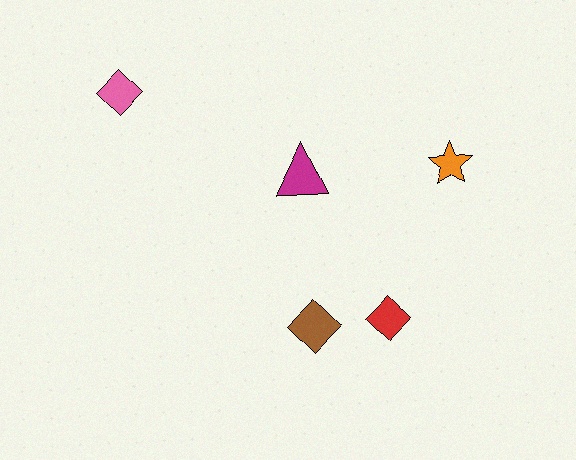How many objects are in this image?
There are 5 objects.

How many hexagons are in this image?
There are no hexagons.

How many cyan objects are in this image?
There are no cyan objects.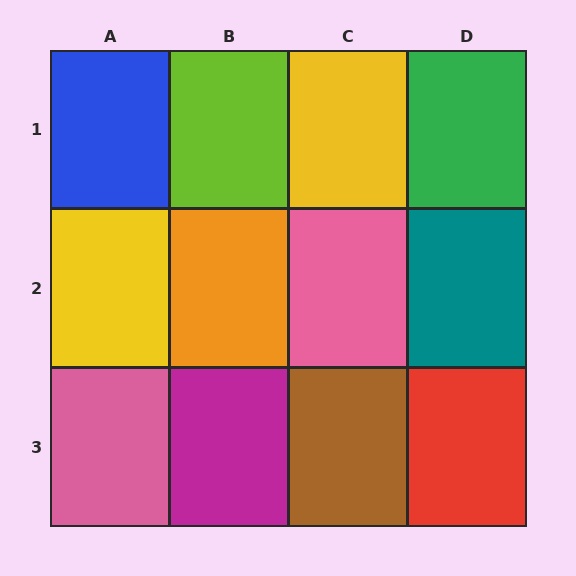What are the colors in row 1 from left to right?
Blue, lime, yellow, green.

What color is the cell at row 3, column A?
Pink.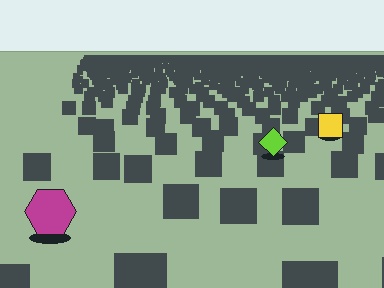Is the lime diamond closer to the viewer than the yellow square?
Yes. The lime diamond is closer — you can tell from the texture gradient: the ground texture is coarser near it.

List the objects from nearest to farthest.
From nearest to farthest: the magenta hexagon, the lime diamond, the yellow square.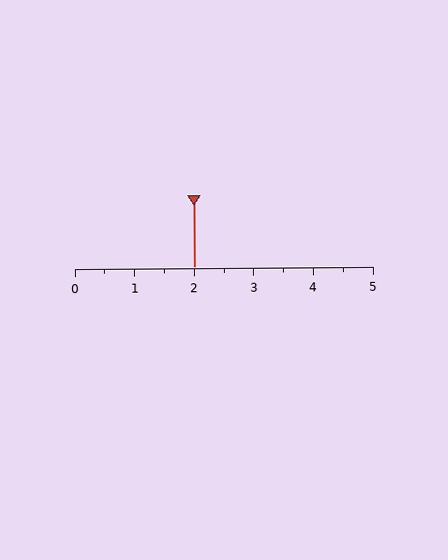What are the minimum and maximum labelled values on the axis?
The axis runs from 0 to 5.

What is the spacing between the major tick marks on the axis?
The major ticks are spaced 1 apart.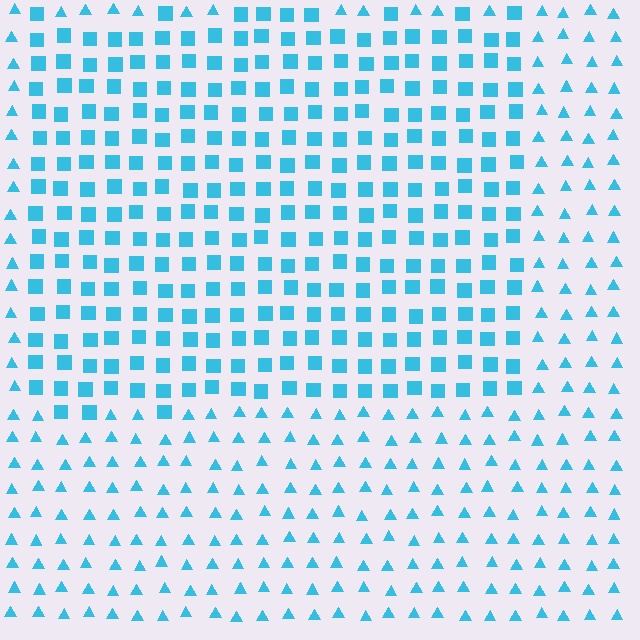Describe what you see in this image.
The image is filled with small cyan elements arranged in a uniform grid. A rectangle-shaped region contains squares, while the surrounding area contains triangles. The boundary is defined purely by the change in element shape.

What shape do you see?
I see a rectangle.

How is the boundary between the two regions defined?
The boundary is defined by a change in element shape: squares inside vs. triangles outside. All elements share the same color and spacing.